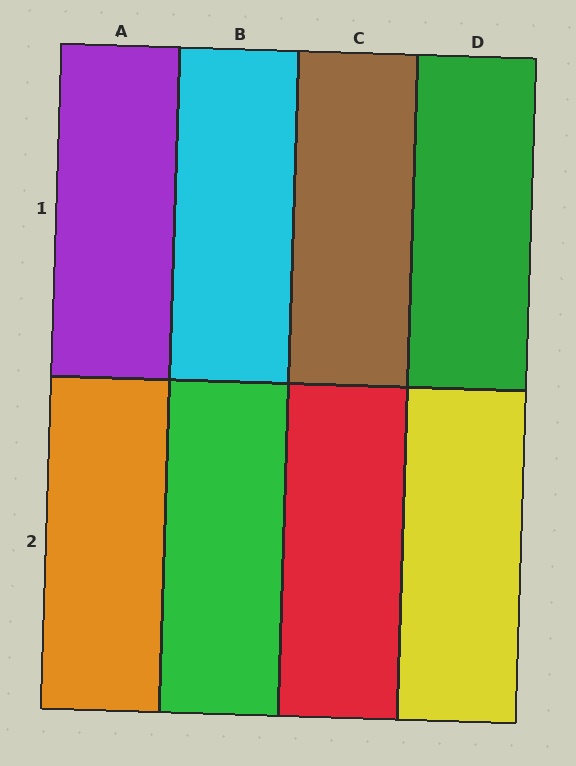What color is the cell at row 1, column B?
Cyan.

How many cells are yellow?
1 cell is yellow.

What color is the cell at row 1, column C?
Brown.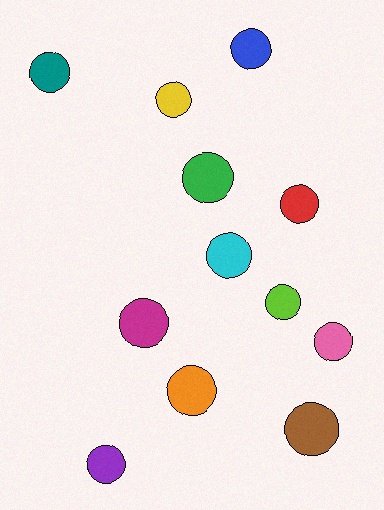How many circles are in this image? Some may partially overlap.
There are 12 circles.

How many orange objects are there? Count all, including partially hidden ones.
There is 1 orange object.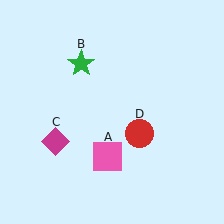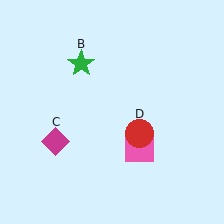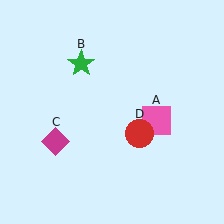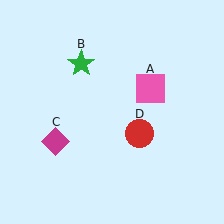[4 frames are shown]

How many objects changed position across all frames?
1 object changed position: pink square (object A).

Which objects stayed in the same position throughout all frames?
Green star (object B) and magenta diamond (object C) and red circle (object D) remained stationary.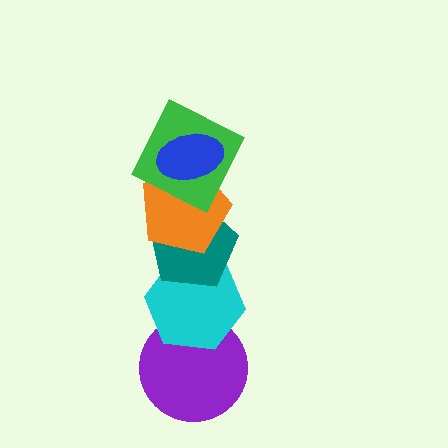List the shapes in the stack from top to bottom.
From top to bottom: the blue ellipse, the green square, the orange pentagon, the teal pentagon, the cyan hexagon, the purple circle.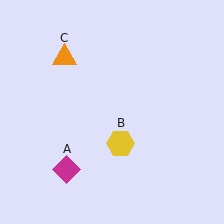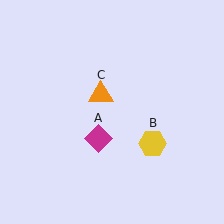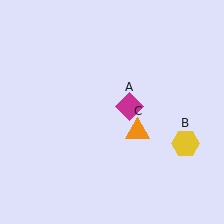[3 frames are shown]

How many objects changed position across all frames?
3 objects changed position: magenta diamond (object A), yellow hexagon (object B), orange triangle (object C).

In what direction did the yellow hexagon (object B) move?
The yellow hexagon (object B) moved right.